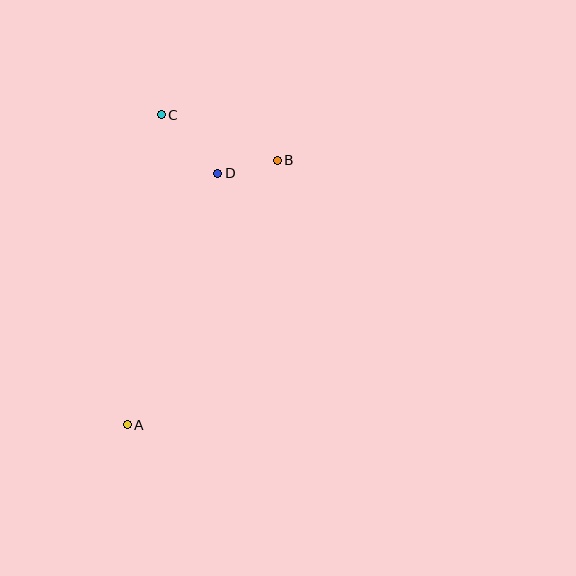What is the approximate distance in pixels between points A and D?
The distance between A and D is approximately 267 pixels.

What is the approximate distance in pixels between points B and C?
The distance between B and C is approximately 125 pixels.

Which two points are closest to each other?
Points B and D are closest to each other.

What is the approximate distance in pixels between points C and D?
The distance between C and D is approximately 81 pixels.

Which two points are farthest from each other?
Points A and C are farthest from each other.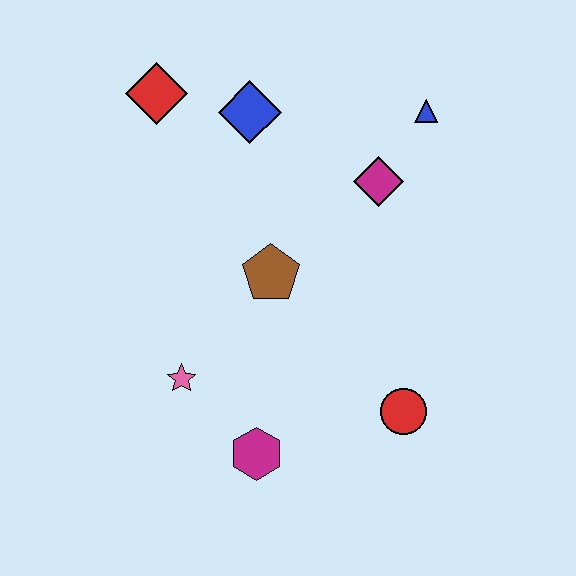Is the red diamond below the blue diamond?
No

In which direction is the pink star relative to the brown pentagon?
The pink star is below the brown pentagon.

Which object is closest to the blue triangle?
The magenta diamond is closest to the blue triangle.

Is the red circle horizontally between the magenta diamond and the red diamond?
No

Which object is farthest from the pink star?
The blue triangle is farthest from the pink star.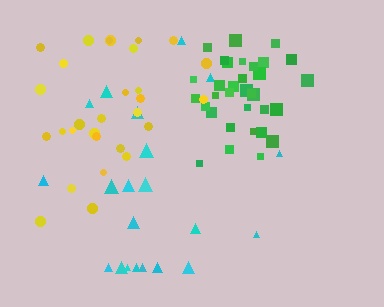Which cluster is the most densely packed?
Green.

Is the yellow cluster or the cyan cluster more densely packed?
Yellow.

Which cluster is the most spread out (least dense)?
Cyan.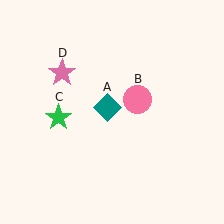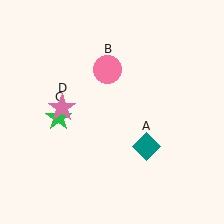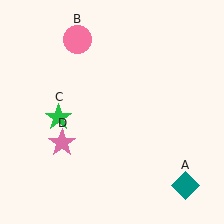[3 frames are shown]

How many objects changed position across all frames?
3 objects changed position: teal diamond (object A), pink circle (object B), pink star (object D).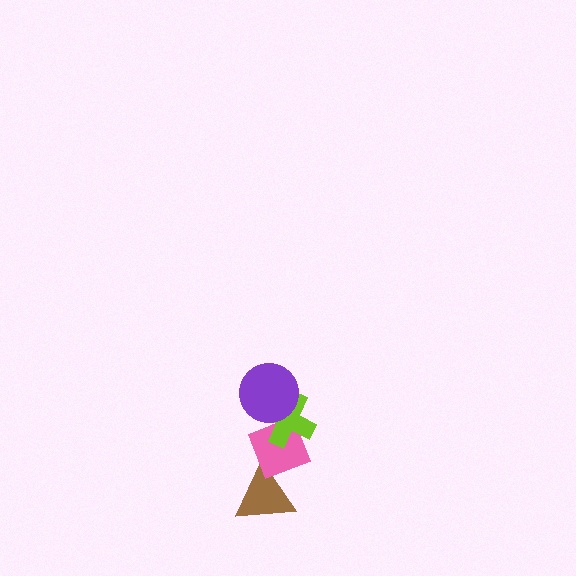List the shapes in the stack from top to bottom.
From top to bottom: the purple circle, the lime cross, the pink diamond, the brown triangle.